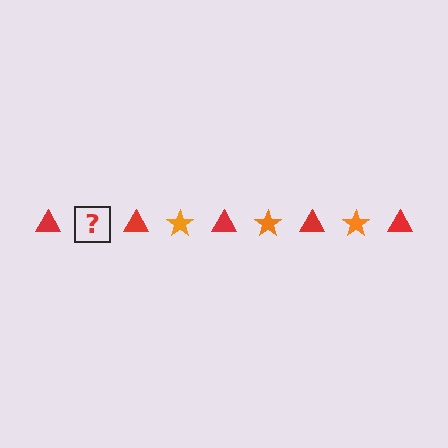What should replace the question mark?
The question mark should be replaced with an orange star.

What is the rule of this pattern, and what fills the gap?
The rule is that the pattern alternates between red triangle and orange star. The gap should be filled with an orange star.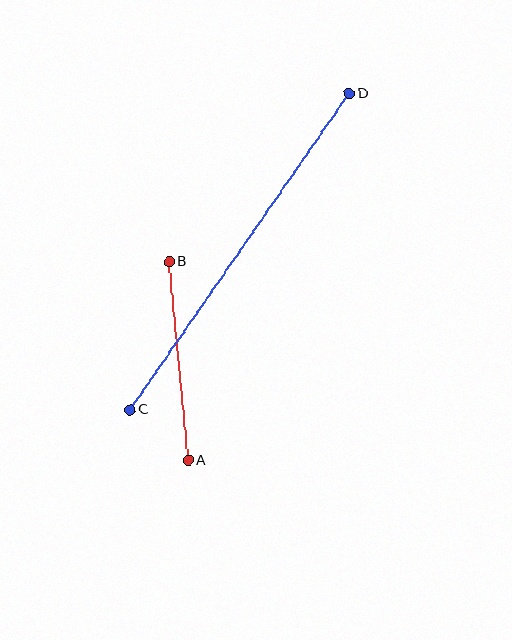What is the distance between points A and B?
The distance is approximately 200 pixels.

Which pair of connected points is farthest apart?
Points C and D are farthest apart.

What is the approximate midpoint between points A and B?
The midpoint is at approximately (179, 361) pixels.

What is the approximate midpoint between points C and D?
The midpoint is at approximately (240, 252) pixels.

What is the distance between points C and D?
The distance is approximately 385 pixels.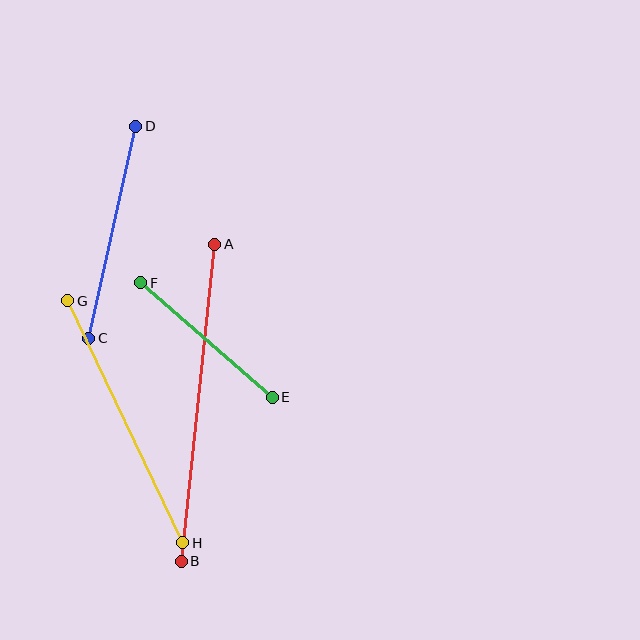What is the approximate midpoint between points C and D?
The midpoint is at approximately (112, 232) pixels.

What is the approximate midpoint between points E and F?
The midpoint is at approximately (206, 340) pixels.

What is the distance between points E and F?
The distance is approximately 174 pixels.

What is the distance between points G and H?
The distance is approximately 268 pixels.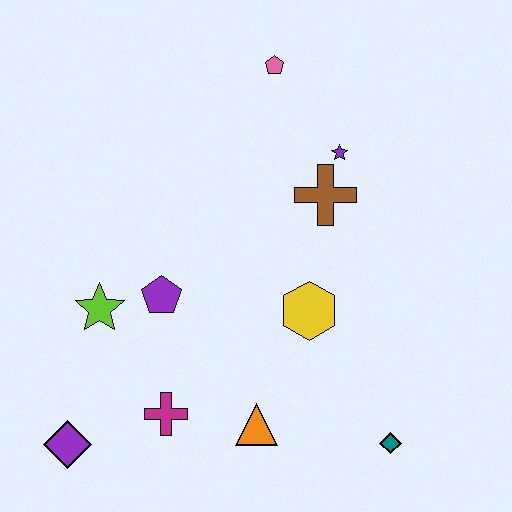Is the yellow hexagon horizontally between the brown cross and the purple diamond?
Yes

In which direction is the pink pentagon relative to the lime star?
The pink pentagon is above the lime star.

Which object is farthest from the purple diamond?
The pink pentagon is farthest from the purple diamond.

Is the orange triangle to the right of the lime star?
Yes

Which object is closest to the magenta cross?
The orange triangle is closest to the magenta cross.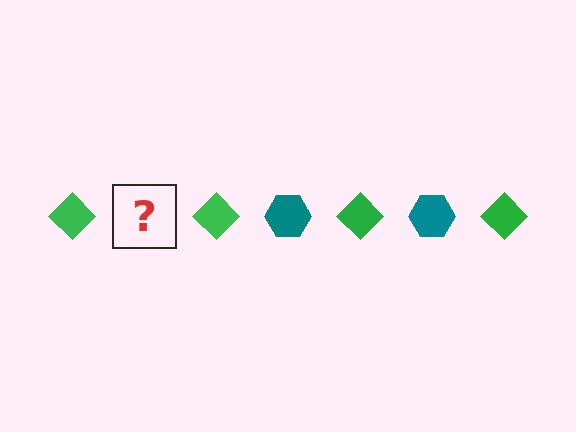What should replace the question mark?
The question mark should be replaced with a teal hexagon.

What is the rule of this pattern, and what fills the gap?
The rule is that the pattern alternates between green diamond and teal hexagon. The gap should be filled with a teal hexagon.